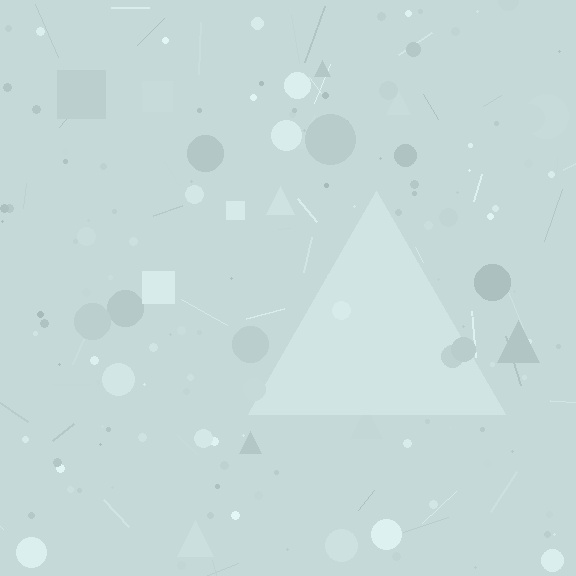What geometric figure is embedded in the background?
A triangle is embedded in the background.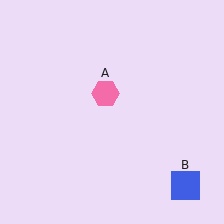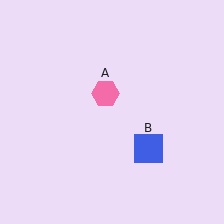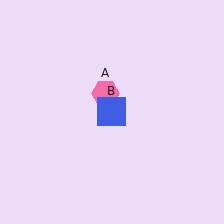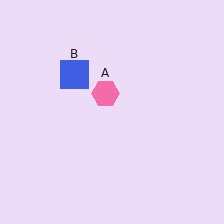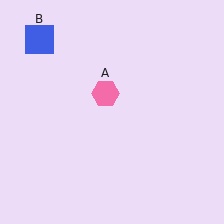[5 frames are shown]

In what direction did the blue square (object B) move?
The blue square (object B) moved up and to the left.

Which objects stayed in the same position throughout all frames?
Pink hexagon (object A) remained stationary.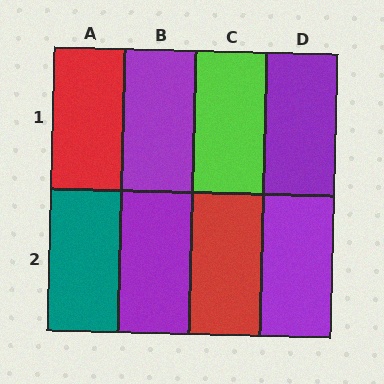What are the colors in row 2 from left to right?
Teal, purple, red, purple.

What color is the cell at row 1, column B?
Purple.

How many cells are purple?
4 cells are purple.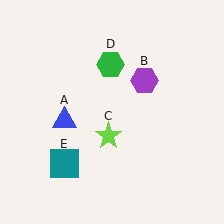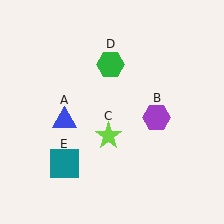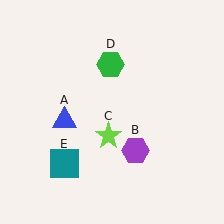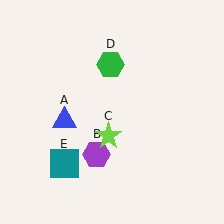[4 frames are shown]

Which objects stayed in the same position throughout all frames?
Blue triangle (object A) and lime star (object C) and green hexagon (object D) and teal square (object E) remained stationary.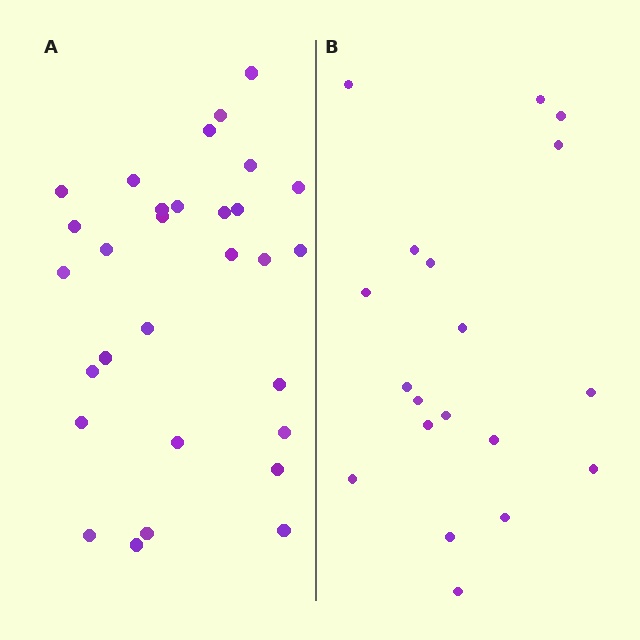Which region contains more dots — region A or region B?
Region A (the left region) has more dots.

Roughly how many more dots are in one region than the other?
Region A has roughly 12 or so more dots than region B.